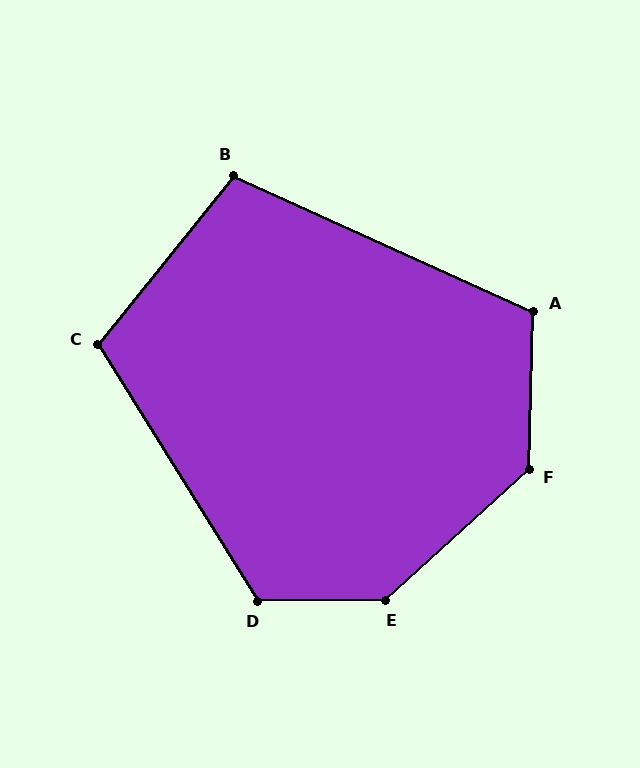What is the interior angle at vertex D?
Approximately 121 degrees (obtuse).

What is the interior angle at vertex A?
Approximately 113 degrees (obtuse).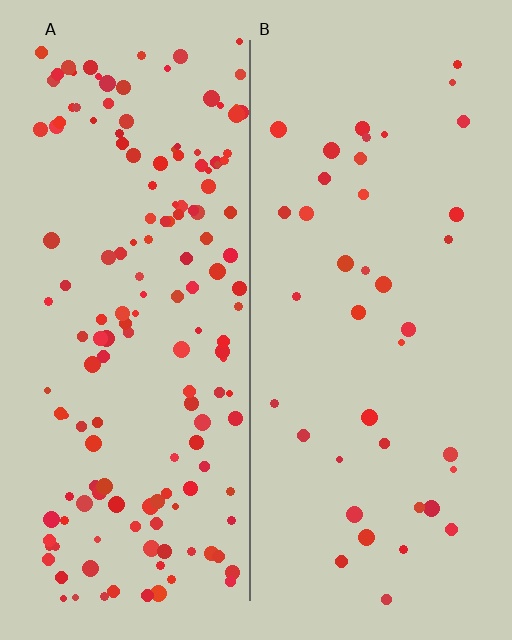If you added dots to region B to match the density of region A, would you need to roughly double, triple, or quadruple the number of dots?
Approximately quadruple.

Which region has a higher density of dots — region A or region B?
A (the left).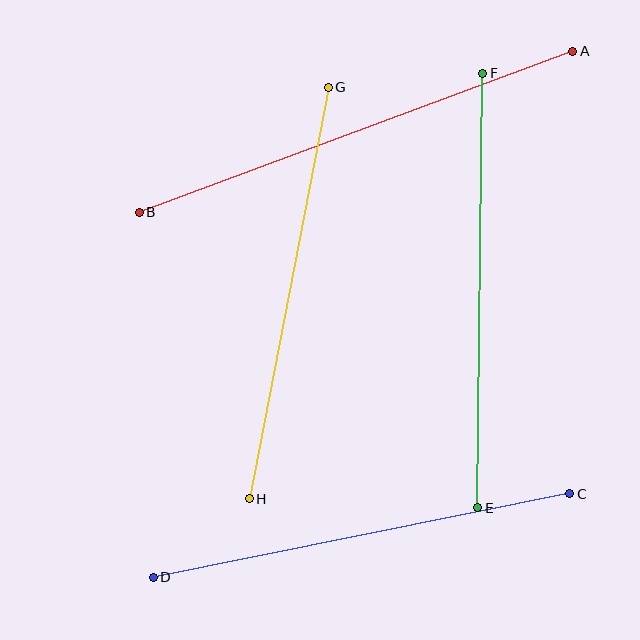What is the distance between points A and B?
The distance is approximately 462 pixels.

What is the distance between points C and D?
The distance is approximately 425 pixels.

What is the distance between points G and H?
The distance is approximately 419 pixels.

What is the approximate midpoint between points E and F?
The midpoint is at approximately (480, 291) pixels.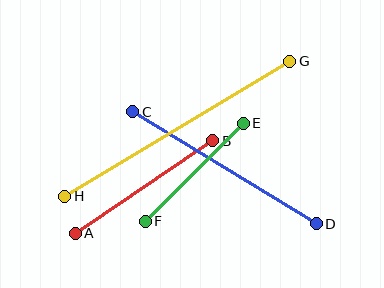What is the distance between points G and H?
The distance is approximately 262 pixels.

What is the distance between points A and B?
The distance is approximately 165 pixels.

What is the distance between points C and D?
The distance is approximately 215 pixels.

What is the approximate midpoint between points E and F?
The midpoint is at approximately (194, 172) pixels.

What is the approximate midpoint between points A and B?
The midpoint is at approximately (144, 187) pixels.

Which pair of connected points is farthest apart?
Points G and H are farthest apart.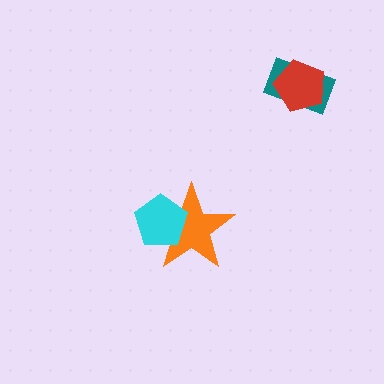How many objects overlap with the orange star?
1 object overlaps with the orange star.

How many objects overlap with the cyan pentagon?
1 object overlaps with the cyan pentagon.